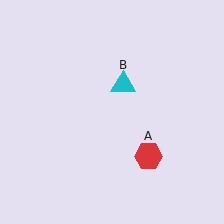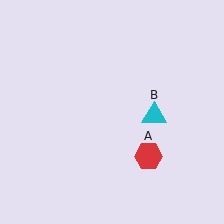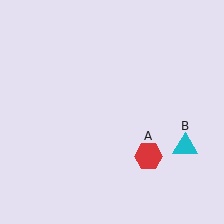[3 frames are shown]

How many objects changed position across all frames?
1 object changed position: cyan triangle (object B).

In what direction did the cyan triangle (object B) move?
The cyan triangle (object B) moved down and to the right.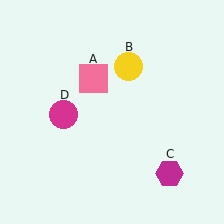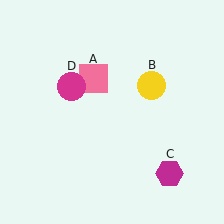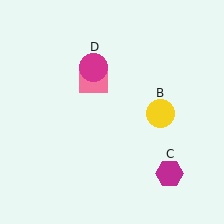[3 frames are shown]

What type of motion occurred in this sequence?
The yellow circle (object B), magenta circle (object D) rotated clockwise around the center of the scene.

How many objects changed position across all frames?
2 objects changed position: yellow circle (object B), magenta circle (object D).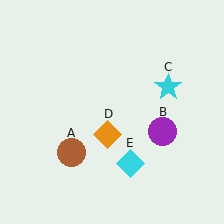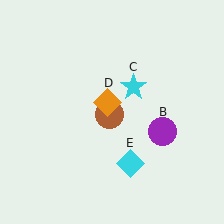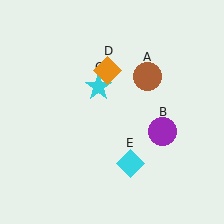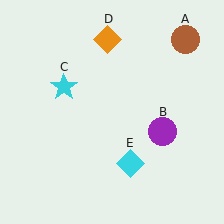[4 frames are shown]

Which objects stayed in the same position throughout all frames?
Purple circle (object B) and cyan diamond (object E) remained stationary.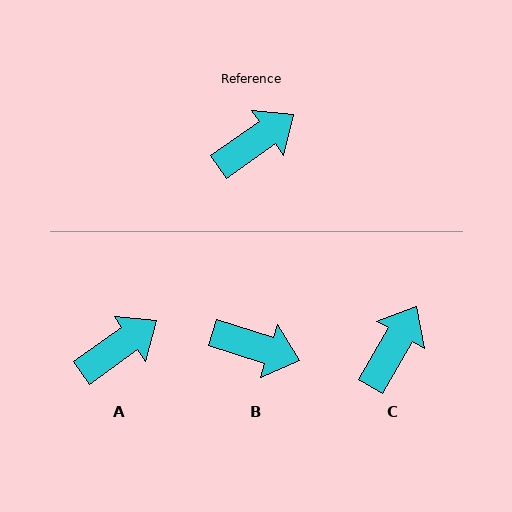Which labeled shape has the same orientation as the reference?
A.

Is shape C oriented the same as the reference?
No, it is off by about 25 degrees.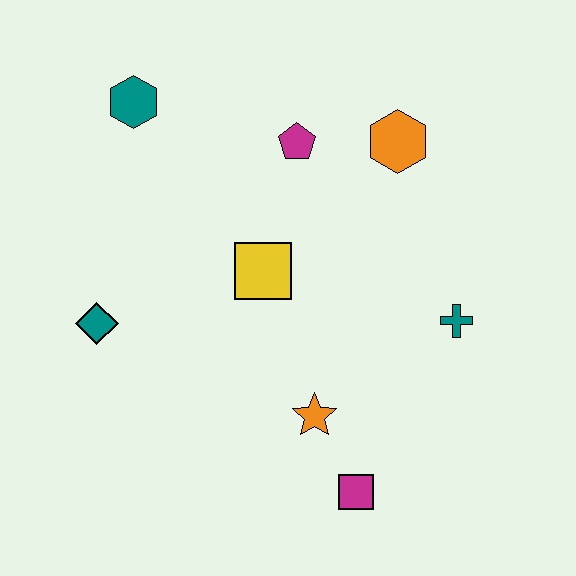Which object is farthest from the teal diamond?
The teal cross is farthest from the teal diamond.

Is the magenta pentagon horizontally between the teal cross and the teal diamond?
Yes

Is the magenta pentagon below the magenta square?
No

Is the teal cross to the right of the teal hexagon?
Yes